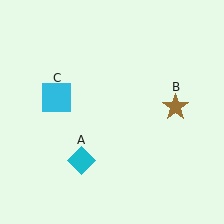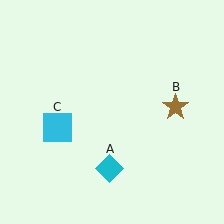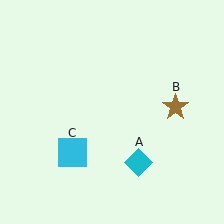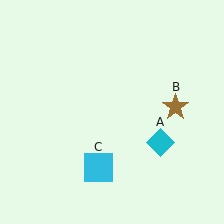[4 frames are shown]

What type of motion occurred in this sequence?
The cyan diamond (object A), cyan square (object C) rotated counterclockwise around the center of the scene.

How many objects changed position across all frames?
2 objects changed position: cyan diamond (object A), cyan square (object C).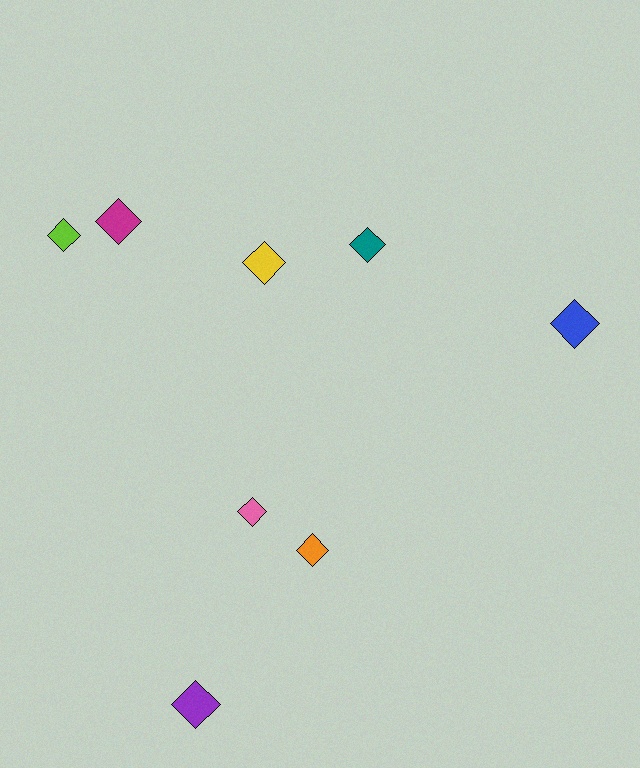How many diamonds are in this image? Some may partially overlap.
There are 8 diamonds.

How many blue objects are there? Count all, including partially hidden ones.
There is 1 blue object.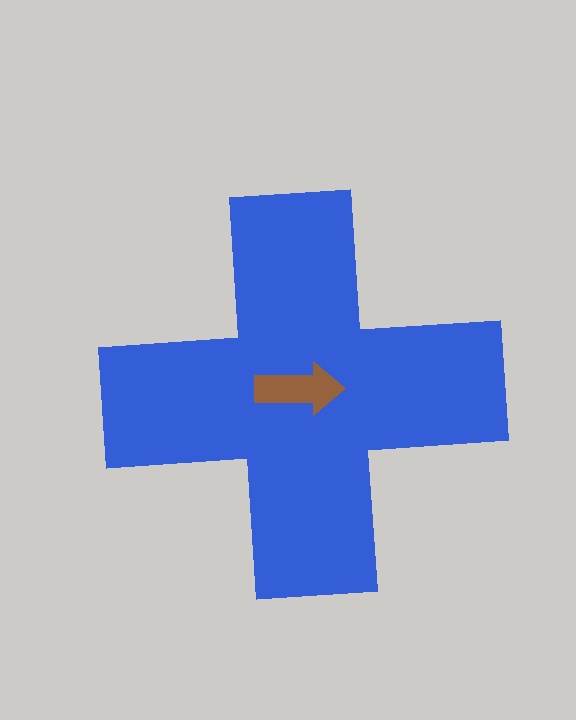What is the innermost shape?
The brown arrow.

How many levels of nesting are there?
2.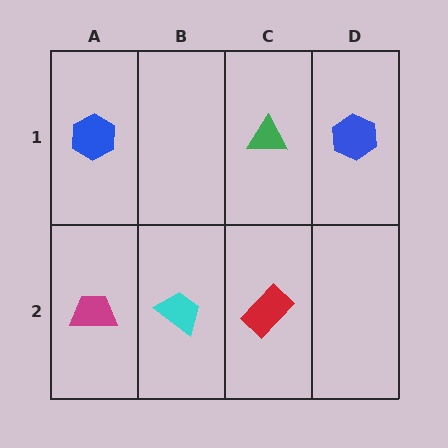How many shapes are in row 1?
3 shapes.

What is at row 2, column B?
A cyan trapezoid.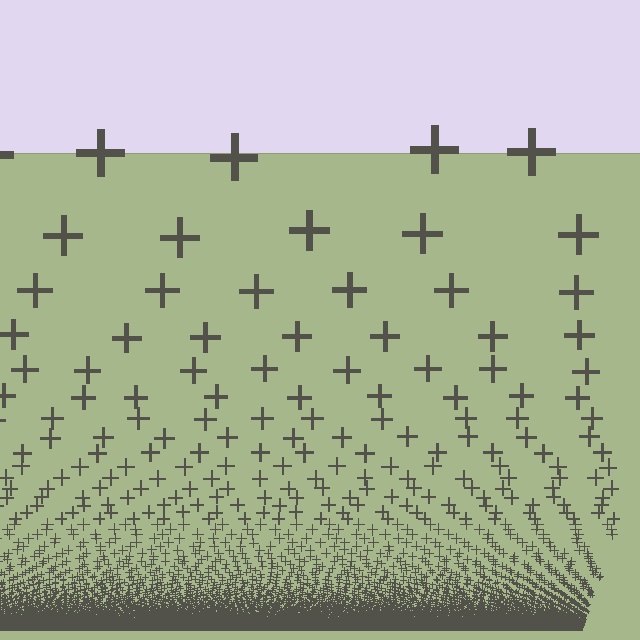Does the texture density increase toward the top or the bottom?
Density increases toward the bottom.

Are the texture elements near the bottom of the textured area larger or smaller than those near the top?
Smaller. The gradient is inverted — elements near the bottom are smaller and denser.